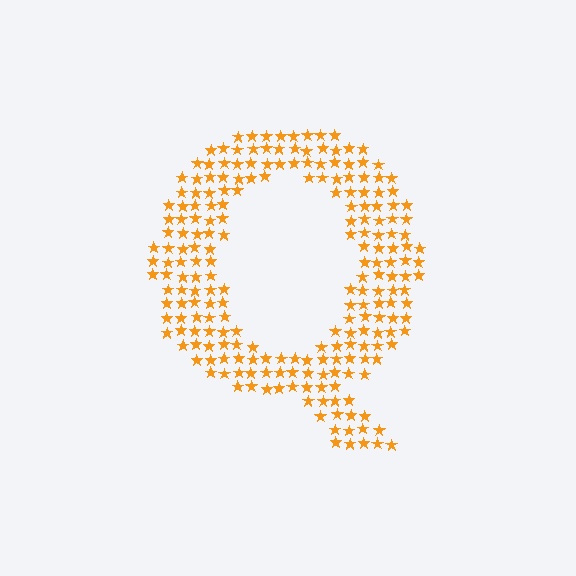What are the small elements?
The small elements are stars.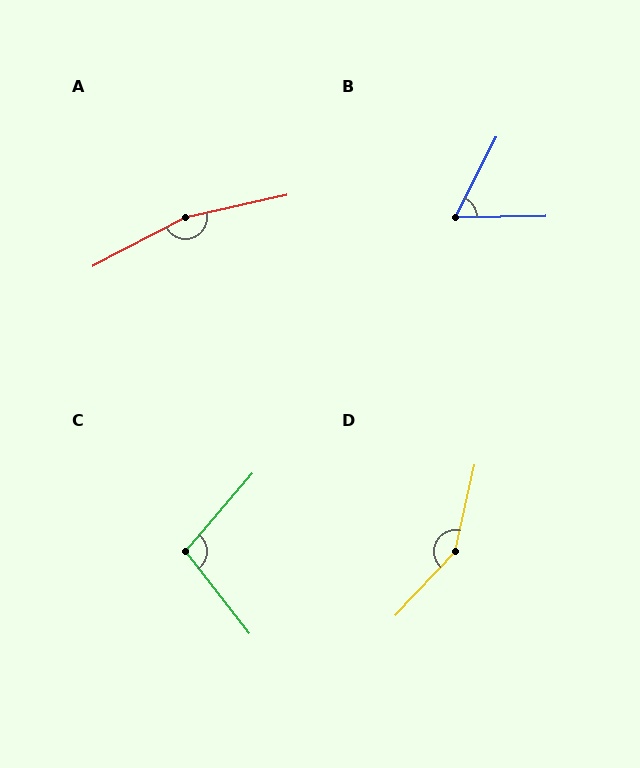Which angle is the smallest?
B, at approximately 62 degrees.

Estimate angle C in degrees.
Approximately 102 degrees.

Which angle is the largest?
A, at approximately 164 degrees.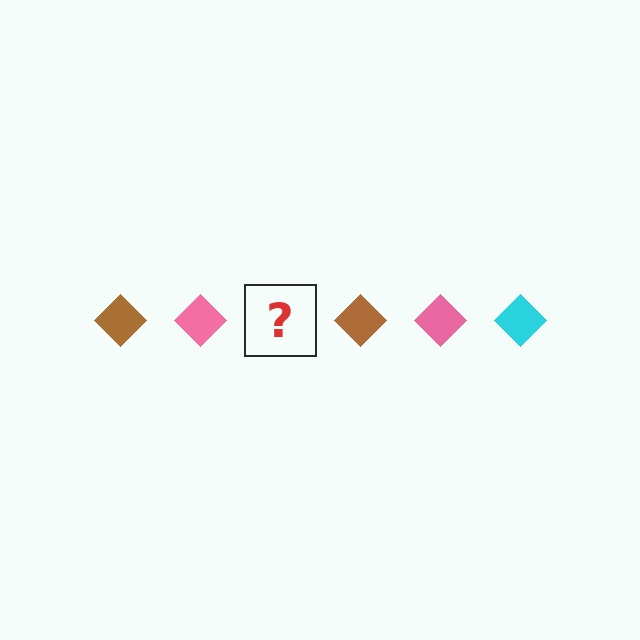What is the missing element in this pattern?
The missing element is a cyan diamond.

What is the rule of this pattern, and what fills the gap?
The rule is that the pattern cycles through brown, pink, cyan diamonds. The gap should be filled with a cyan diamond.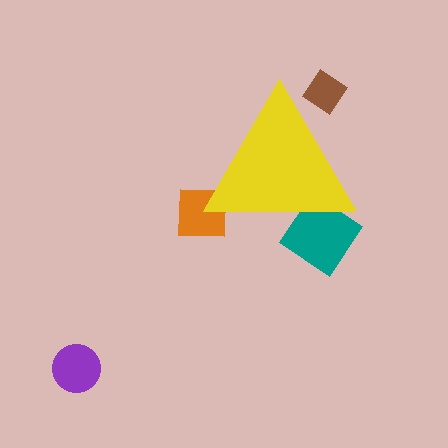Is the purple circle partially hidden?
No, the purple circle is fully visible.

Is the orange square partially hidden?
Yes, the orange square is partially hidden behind the yellow triangle.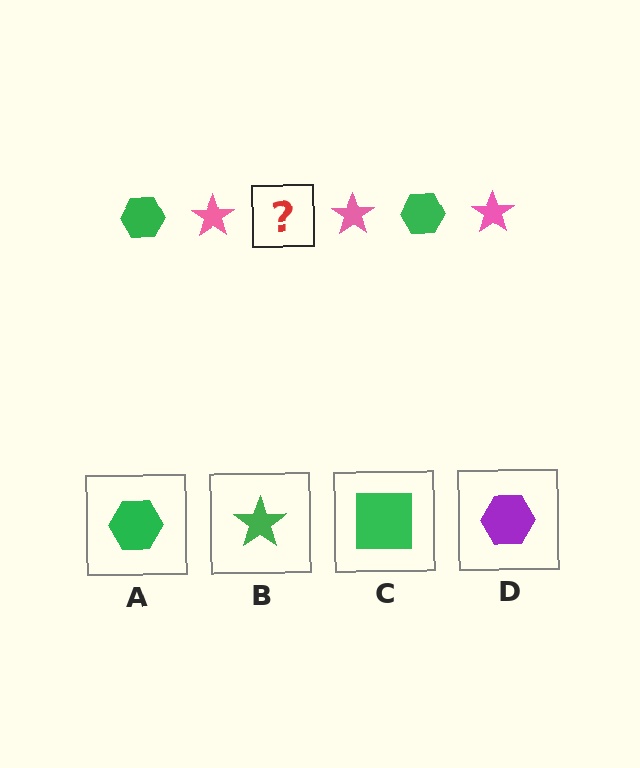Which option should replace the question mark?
Option A.